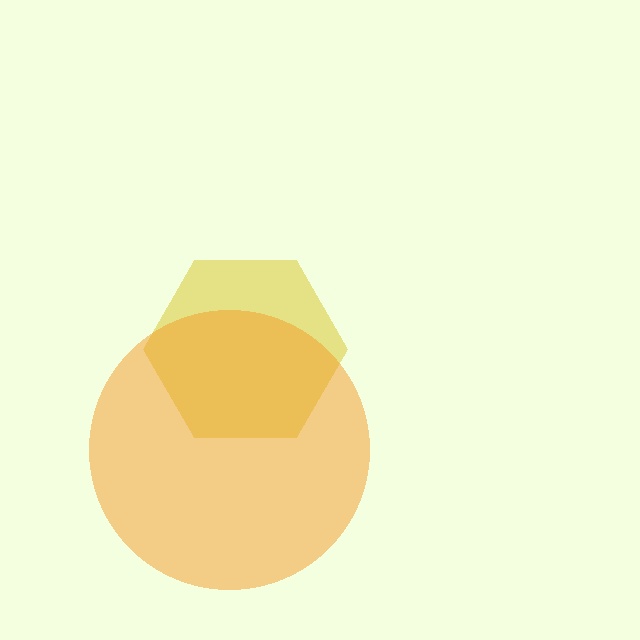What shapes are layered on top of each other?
The layered shapes are: a yellow hexagon, an orange circle.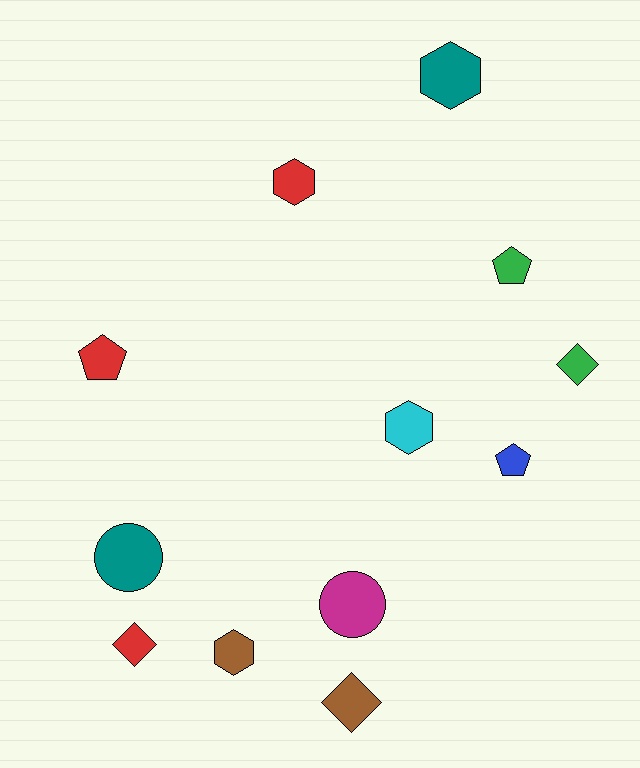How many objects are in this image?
There are 12 objects.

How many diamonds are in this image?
There are 3 diamonds.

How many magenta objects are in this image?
There is 1 magenta object.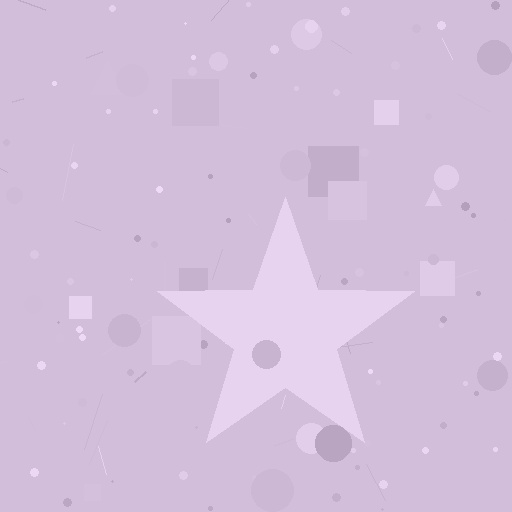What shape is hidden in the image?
A star is hidden in the image.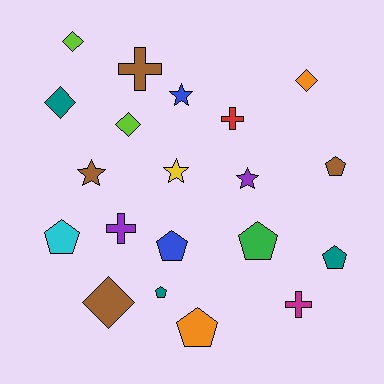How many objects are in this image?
There are 20 objects.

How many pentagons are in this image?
There are 7 pentagons.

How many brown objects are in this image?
There are 4 brown objects.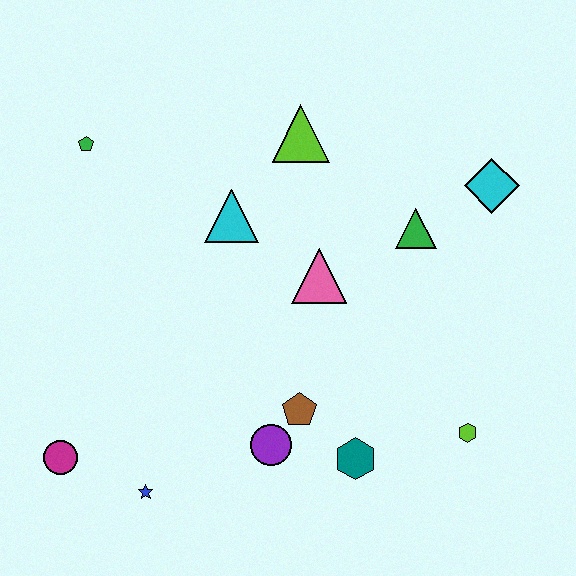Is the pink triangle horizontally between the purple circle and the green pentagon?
No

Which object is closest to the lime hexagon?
The teal hexagon is closest to the lime hexagon.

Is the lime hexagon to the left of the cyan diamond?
Yes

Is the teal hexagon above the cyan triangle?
No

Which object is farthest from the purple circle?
The green pentagon is farthest from the purple circle.